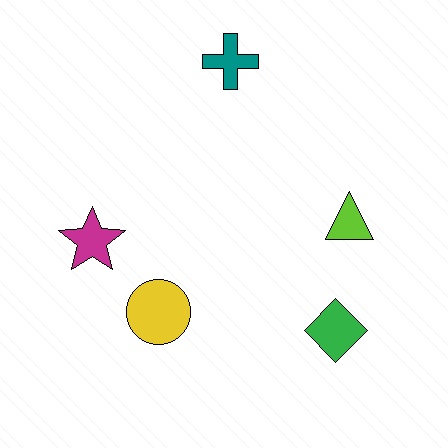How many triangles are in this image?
There is 1 triangle.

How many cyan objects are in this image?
There are no cyan objects.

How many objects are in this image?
There are 5 objects.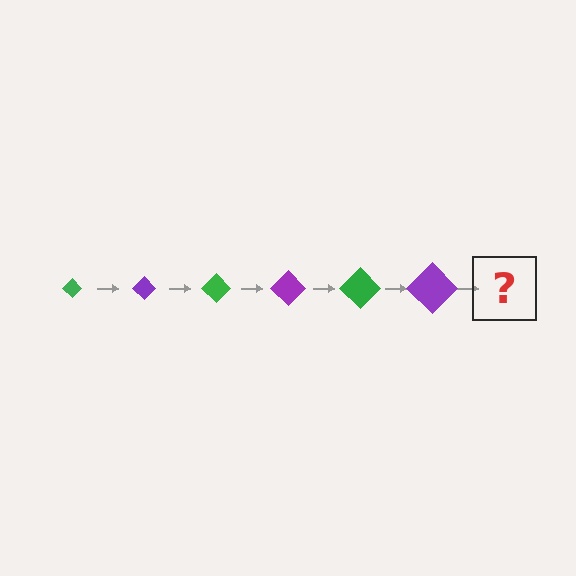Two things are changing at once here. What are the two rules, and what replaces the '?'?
The two rules are that the diamond grows larger each step and the color cycles through green and purple. The '?' should be a green diamond, larger than the previous one.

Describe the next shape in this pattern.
It should be a green diamond, larger than the previous one.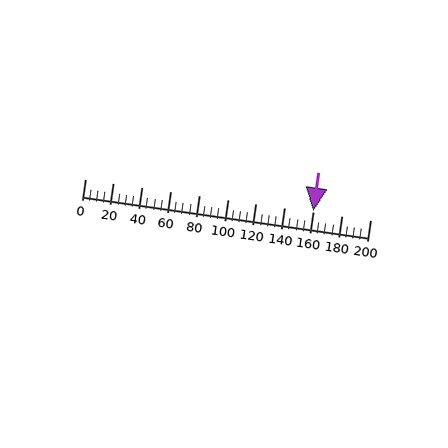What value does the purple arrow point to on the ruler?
The purple arrow points to approximately 160.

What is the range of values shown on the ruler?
The ruler shows values from 0 to 200.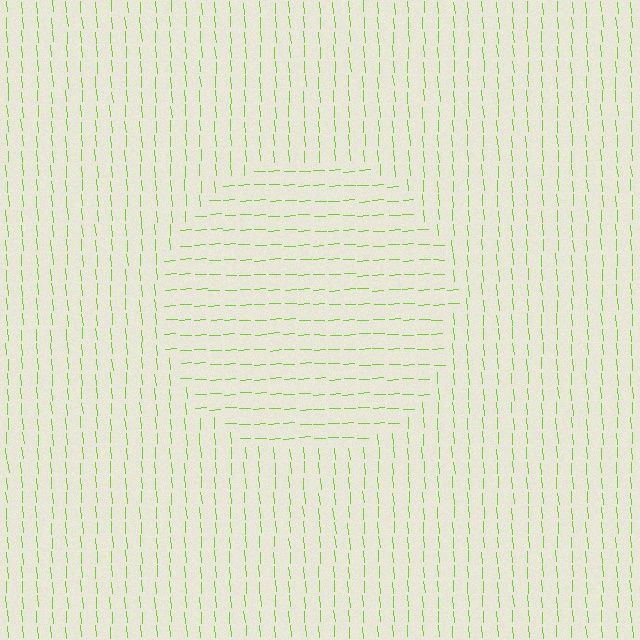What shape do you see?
I see a circle.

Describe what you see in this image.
The image is filled with small lime line segments. A circle region in the image has lines oriented differently from the surrounding lines, creating a visible texture boundary.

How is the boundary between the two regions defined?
The boundary is defined purely by a change in line orientation (approximately 89 degrees difference). All lines are the same color and thickness.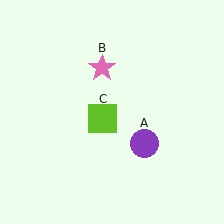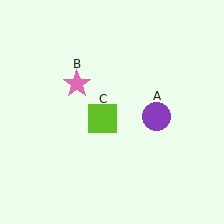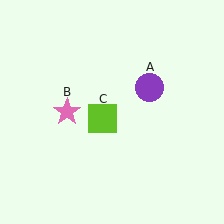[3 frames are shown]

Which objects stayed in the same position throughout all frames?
Lime square (object C) remained stationary.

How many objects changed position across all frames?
2 objects changed position: purple circle (object A), pink star (object B).